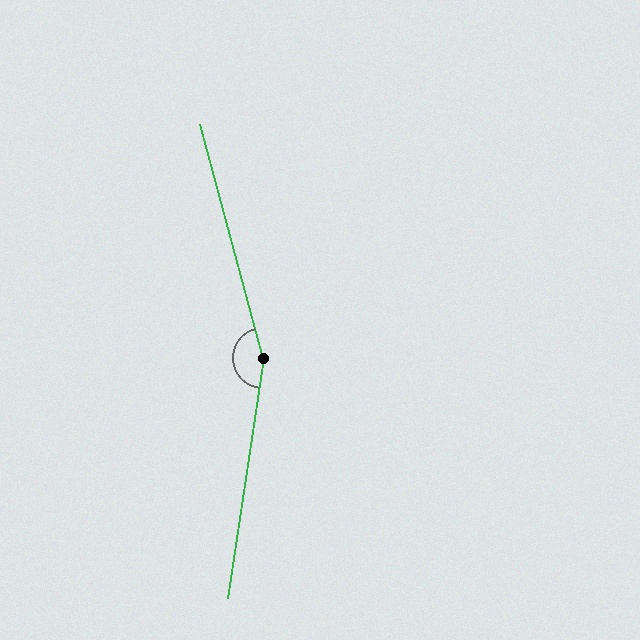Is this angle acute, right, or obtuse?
It is obtuse.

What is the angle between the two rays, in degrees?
Approximately 156 degrees.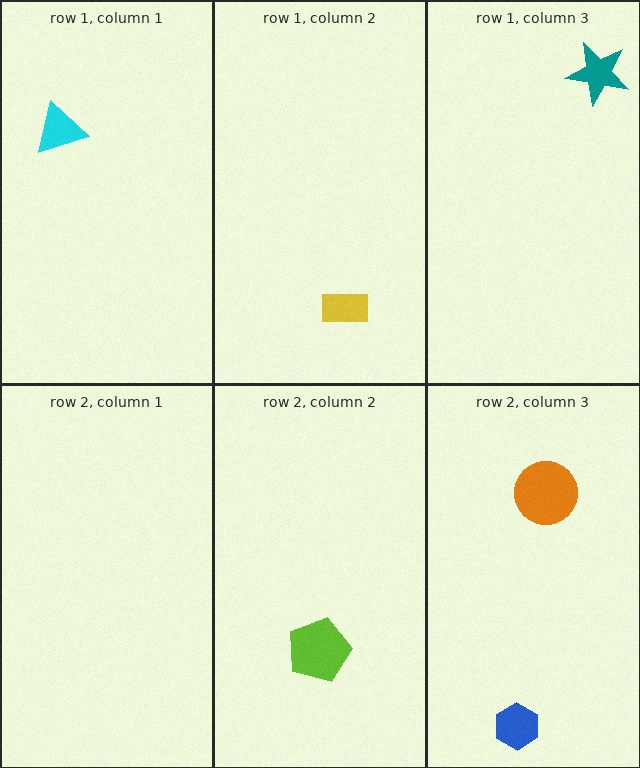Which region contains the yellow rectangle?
The row 1, column 2 region.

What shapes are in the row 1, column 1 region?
The cyan triangle.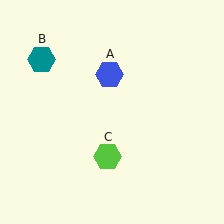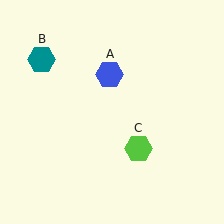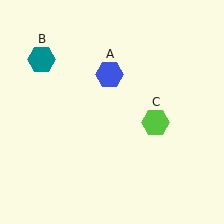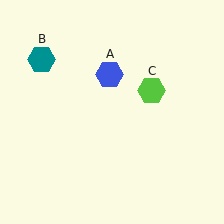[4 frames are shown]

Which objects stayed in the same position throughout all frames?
Blue hexagon (object A) and teal hexagon (object B) remained stationary.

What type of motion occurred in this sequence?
The lime hexagon (object C) rotated counterclockwise around the center of the scene.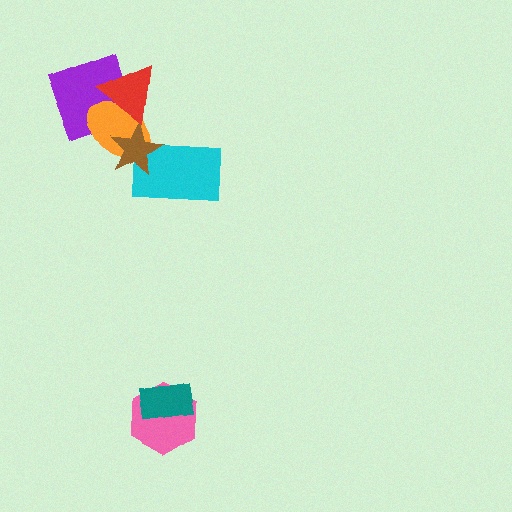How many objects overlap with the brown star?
2 objects overlap with the brown star.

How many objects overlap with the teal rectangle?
1 object overlaps with the teal rectangle.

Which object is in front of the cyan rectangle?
The brown star is in front of the cyan rectangle.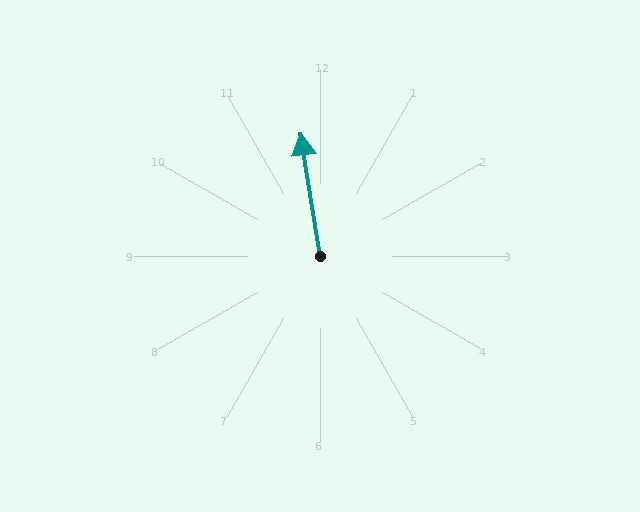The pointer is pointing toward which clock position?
Roughly 12 o'clock.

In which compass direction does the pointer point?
North.